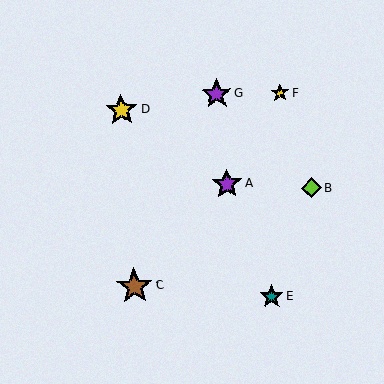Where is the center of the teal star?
The center of the teal star is at (272, 297).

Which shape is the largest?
The brown star (labeled C) is the largest.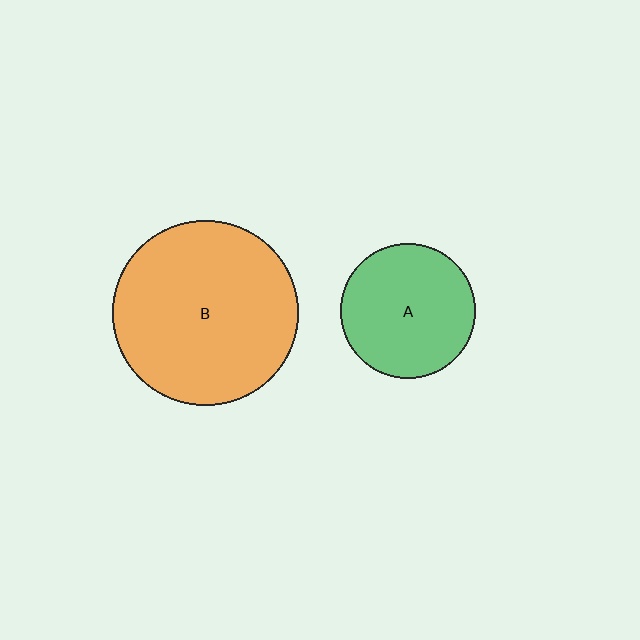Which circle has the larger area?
Circle B (orange).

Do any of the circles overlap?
No, none of the circles overlap.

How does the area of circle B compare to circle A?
Approximately 1.9 times.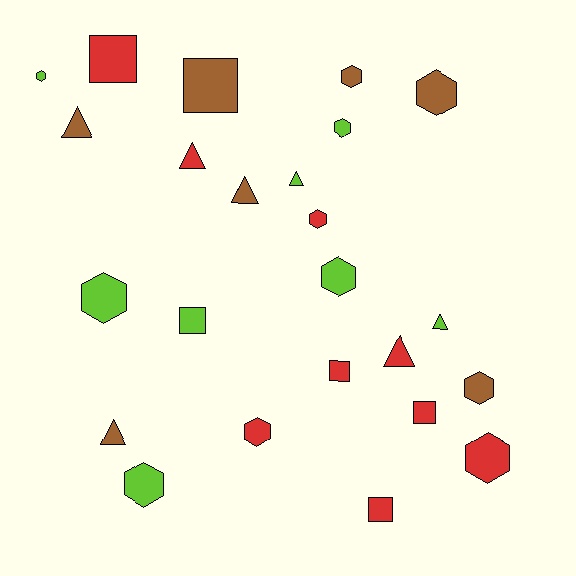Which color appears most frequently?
Red, with 9 objects.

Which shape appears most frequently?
Hexagon, with 11 objects.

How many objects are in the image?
There are 24 objects.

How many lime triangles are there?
There are 2 lime triangles.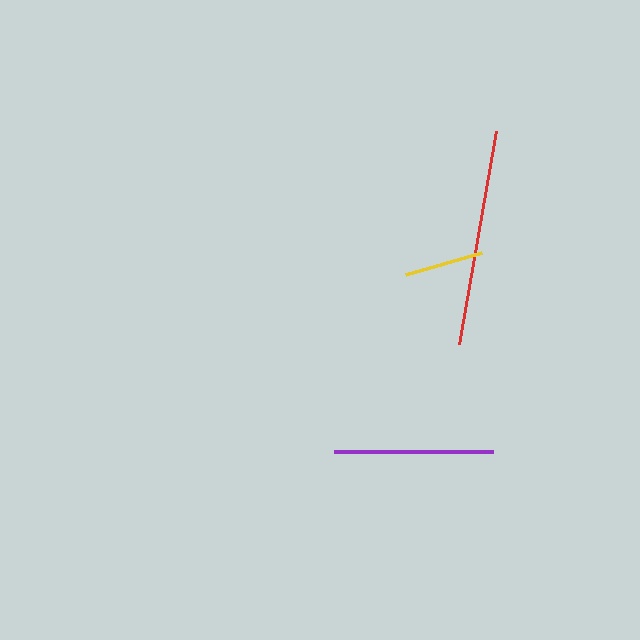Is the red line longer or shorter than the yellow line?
The red line is longer than the yellow line.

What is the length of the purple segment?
The purple segment is approximately 159 pixels long.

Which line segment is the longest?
The red line is the longest at approximately 217 pixels.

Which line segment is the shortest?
The yellow line is the shortest at approximately 78 pixels.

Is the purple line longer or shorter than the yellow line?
The purple line is longer than the yellow line.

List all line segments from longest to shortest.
From longest to shortest: red, purple, yellow.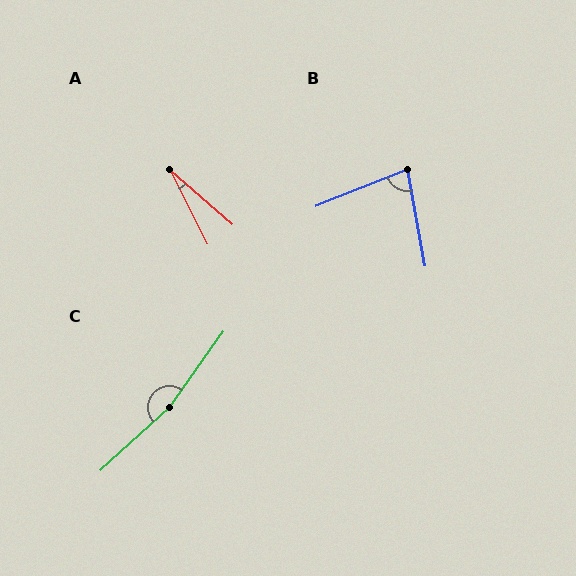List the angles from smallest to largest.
A (23°), B (79°), C (168°).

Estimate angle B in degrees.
Approximately 79 degrees.